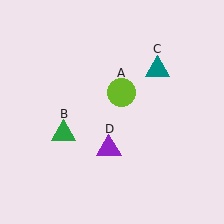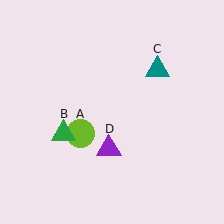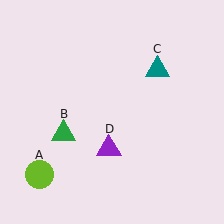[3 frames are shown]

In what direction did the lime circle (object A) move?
The lime circle (object A) moved down and to the left.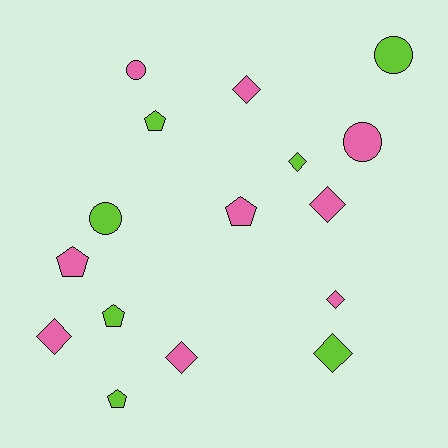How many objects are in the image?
There are 16 objects.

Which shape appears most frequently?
Diamond, with 7 objects.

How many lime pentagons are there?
There are 3 lime pentagons.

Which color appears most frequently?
Pink, with 9 objects.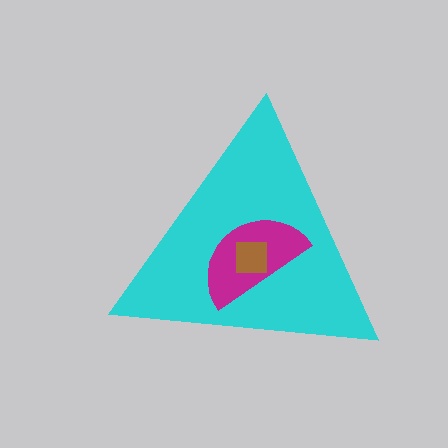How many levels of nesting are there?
3.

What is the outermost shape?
The cyan triangle.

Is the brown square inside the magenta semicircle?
Yes.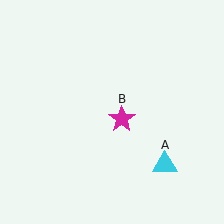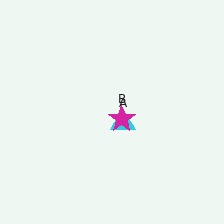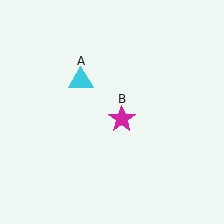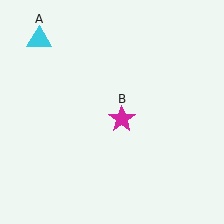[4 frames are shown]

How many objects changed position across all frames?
1 object changed position: cyan triangle (object A).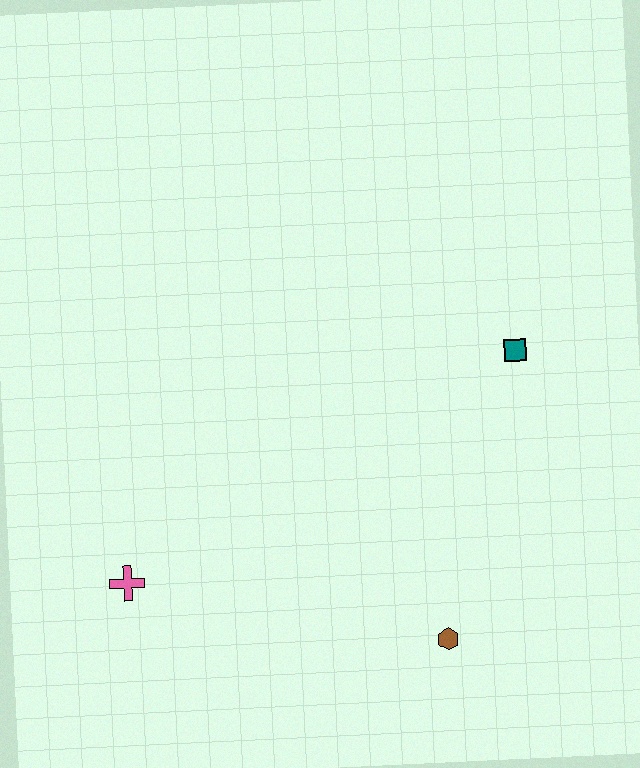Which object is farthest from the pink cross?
The teal square is farthest from the pink cross.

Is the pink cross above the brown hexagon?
Yes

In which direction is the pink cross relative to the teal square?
The pink cross is to the left of the teal square.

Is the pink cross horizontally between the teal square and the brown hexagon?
No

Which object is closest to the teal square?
The brown hexagon is closest to the teal square.